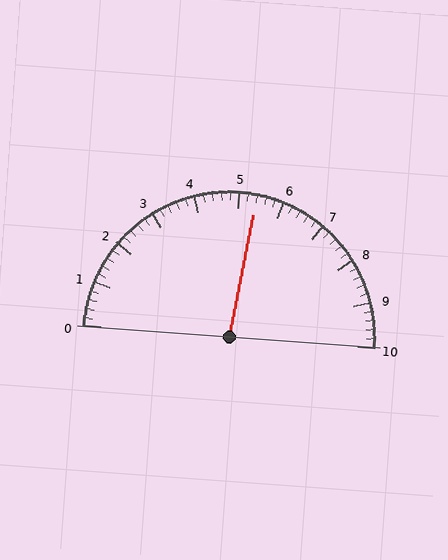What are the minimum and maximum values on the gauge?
The gauge ranges from 0 to 10.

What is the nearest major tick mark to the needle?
The nearest major tick mark is 5.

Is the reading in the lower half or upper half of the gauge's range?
The reading is in the upper half of the range (0 to 10).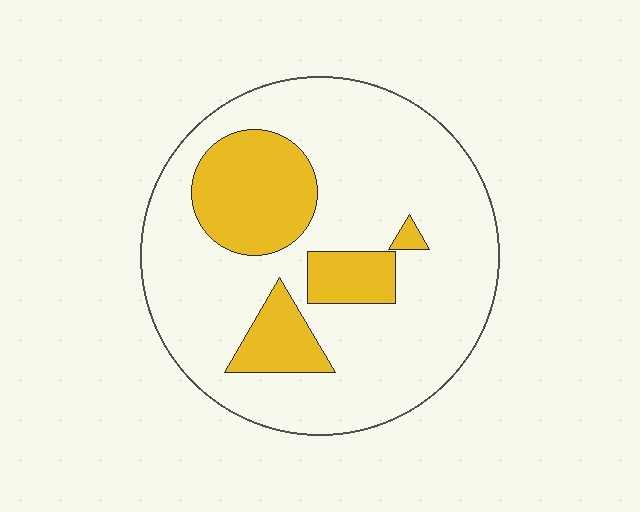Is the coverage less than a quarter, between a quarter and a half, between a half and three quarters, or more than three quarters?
Less than a quarter.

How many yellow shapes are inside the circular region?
4.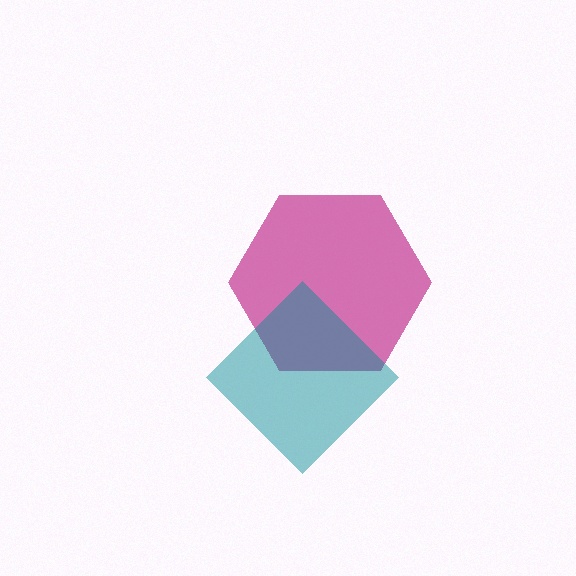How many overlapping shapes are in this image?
There are 2 overlapping shapes in the image.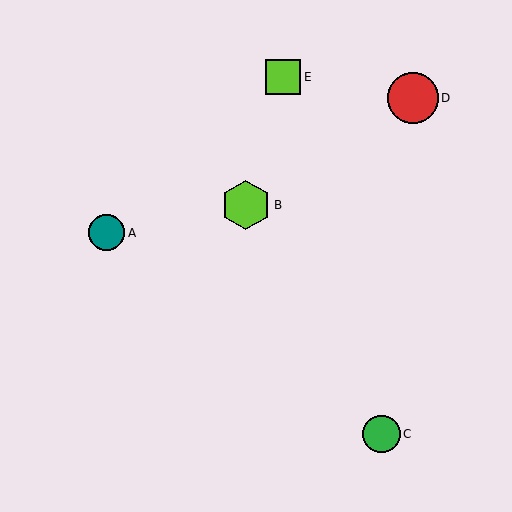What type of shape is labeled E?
Shape E is a lime square.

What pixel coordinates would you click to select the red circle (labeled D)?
Click at (413, 98) to select the red circle D.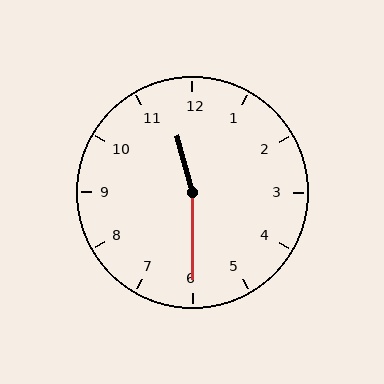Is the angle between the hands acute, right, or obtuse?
It is obtuse.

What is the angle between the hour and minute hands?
Approximately 165 degrees.